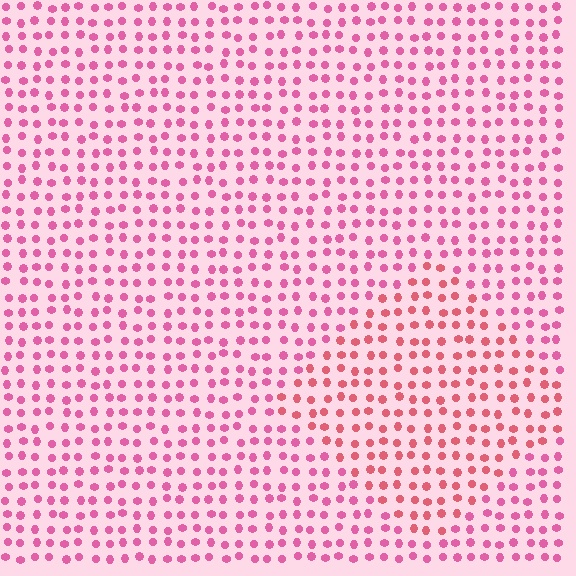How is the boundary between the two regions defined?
The boundary is defined purely by a slight shift in hue (about 24 degrees). Spacing, size, and orientation are identical on both sides.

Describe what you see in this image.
The image is filled with small pink elements in a uniform arrangement. A diamond-shaped region is visible where the elements are tinted to a slightly different hue, forming a subtle color boundary.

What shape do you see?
I see a diamond.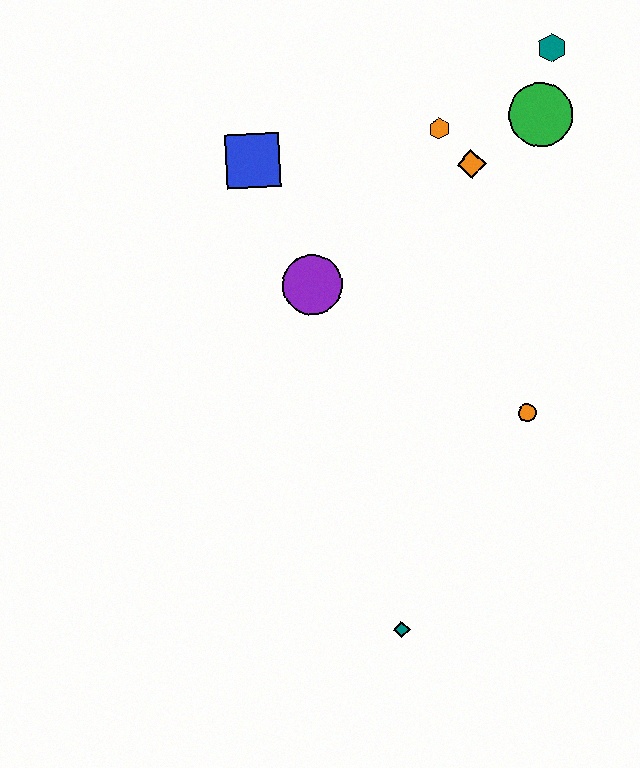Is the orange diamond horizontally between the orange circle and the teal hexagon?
No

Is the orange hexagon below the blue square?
No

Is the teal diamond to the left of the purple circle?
No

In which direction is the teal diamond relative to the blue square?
The teal diamond is below the blue square.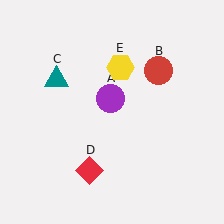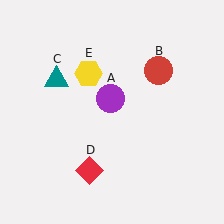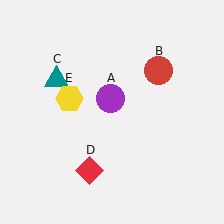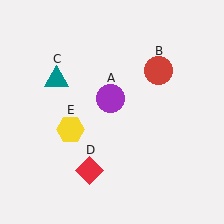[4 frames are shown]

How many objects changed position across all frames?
1 object changed position: yellow hexagon (object E).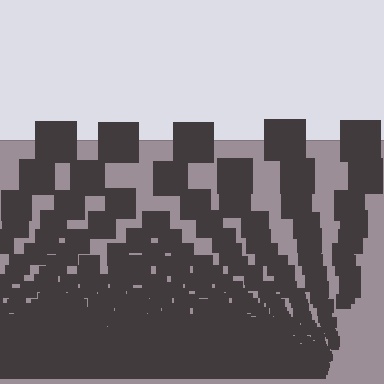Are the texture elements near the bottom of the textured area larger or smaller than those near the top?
Smaller. The gradient is inverted — elements near the bottom are smaller and denser.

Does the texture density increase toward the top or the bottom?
Density increases toward the bottom.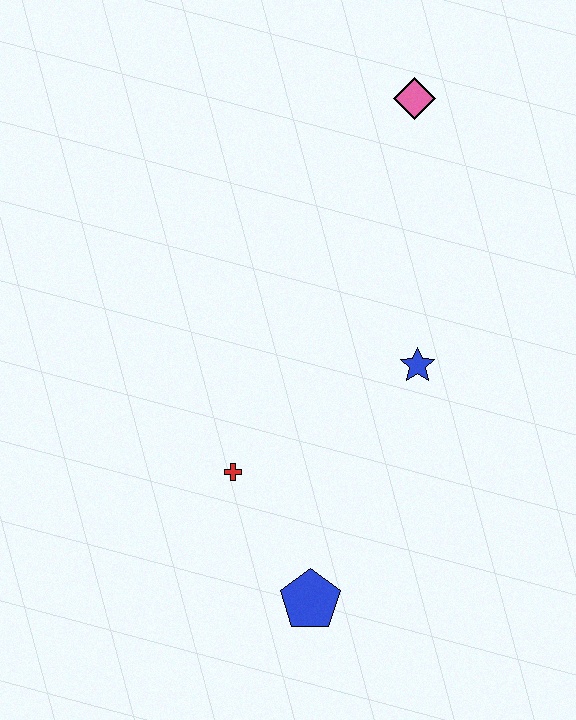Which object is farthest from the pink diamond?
The blue pentagon is farthest from the pink diamond.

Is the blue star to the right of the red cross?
Yes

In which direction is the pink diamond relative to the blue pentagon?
The pink diamond is above the blue pentagon.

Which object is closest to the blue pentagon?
The red cross is closest to the blue pentagon.